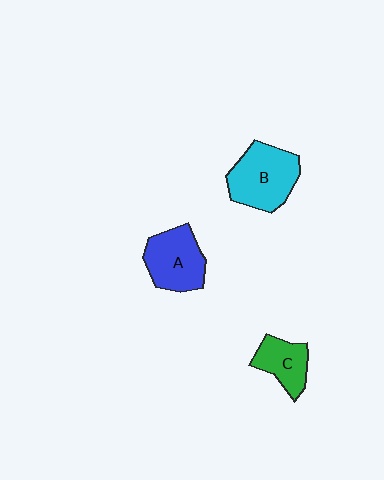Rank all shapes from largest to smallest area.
From largest to smallest: B (cyan), A (blue), C (green).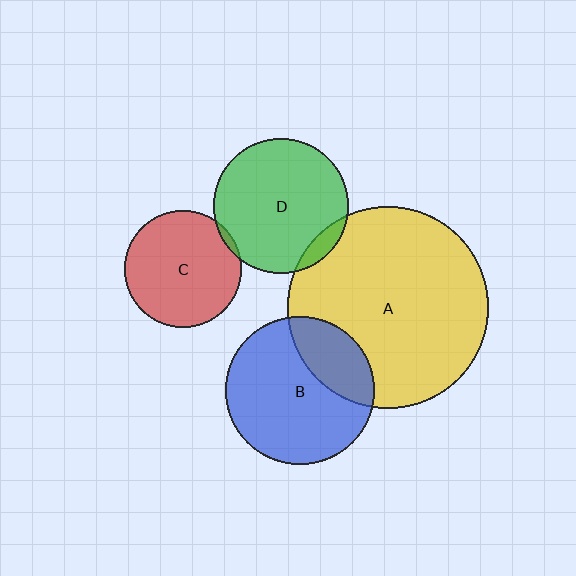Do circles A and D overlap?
Yes.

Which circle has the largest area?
Circle A (yellow).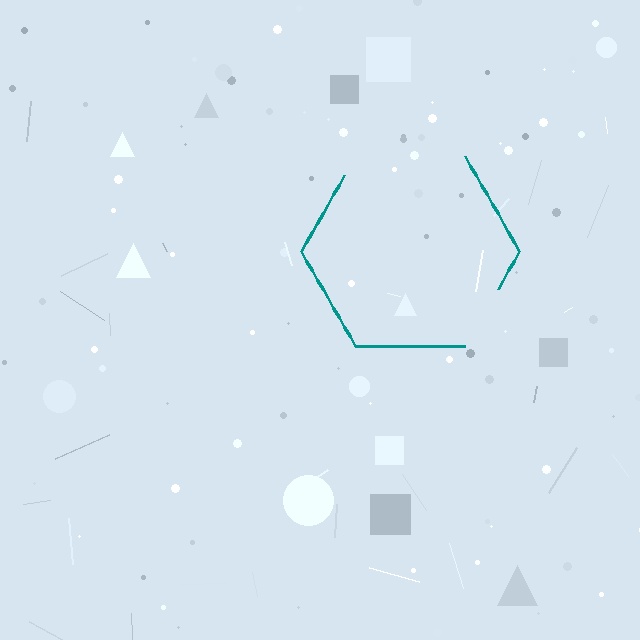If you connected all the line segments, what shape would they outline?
They would outline a hexagon.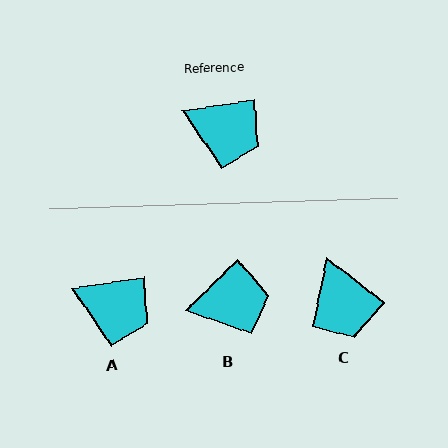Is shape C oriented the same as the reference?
No, it is off by about 46 degrees.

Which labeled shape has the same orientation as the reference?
A.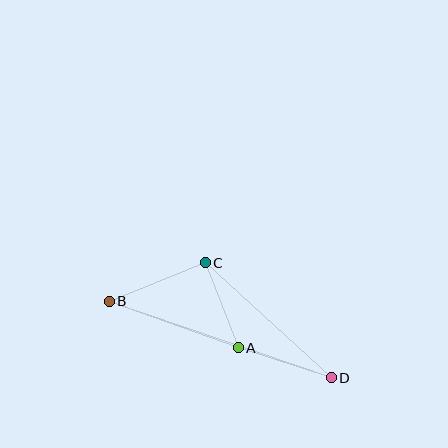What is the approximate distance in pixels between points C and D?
The distance between C and D is approximately 170 pixels.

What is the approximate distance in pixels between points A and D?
The distance between A and D is approximately 98 pixels.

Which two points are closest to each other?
Points A and C are closest to each other.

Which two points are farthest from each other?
Points B and D are farthest from each other.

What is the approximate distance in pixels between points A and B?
The distance between A and B is approximately 137 pixels.